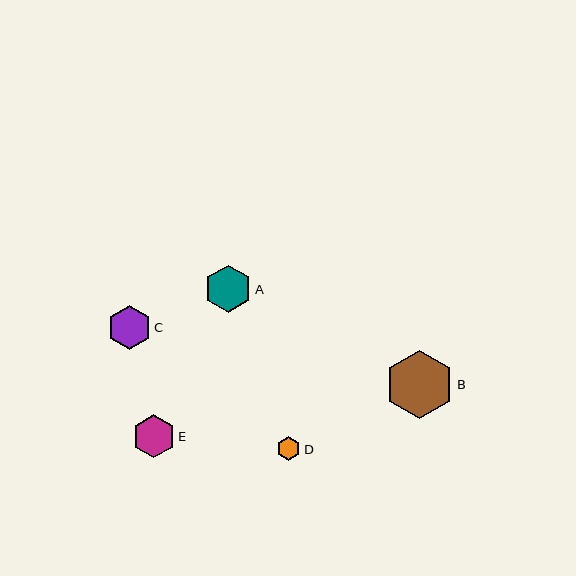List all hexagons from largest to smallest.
From largest to smallest: B, A, C, E, D.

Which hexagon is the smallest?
Hexagon D is the smallest with a size of approximately 24 pixels.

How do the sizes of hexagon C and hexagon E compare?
Hexagon C and hexagon E are approximately the same size.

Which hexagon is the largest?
Hexagon B is the largest with a size of approximately 69 pixels.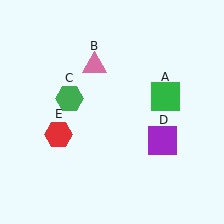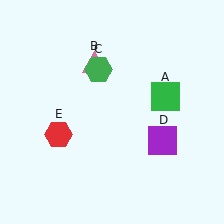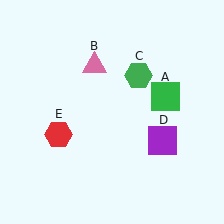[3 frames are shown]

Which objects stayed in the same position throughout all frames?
Green square (object A) and pink triangle (object B) and purple square (object D) and red hexagon (object E) remained stationary.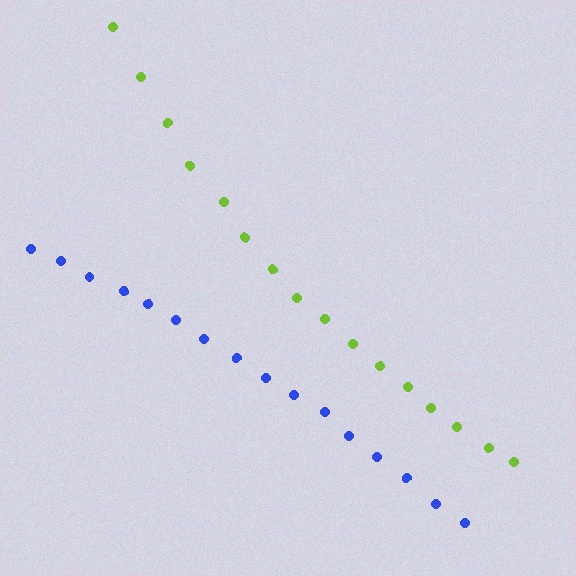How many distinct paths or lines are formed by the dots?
There are 2 distinct paths.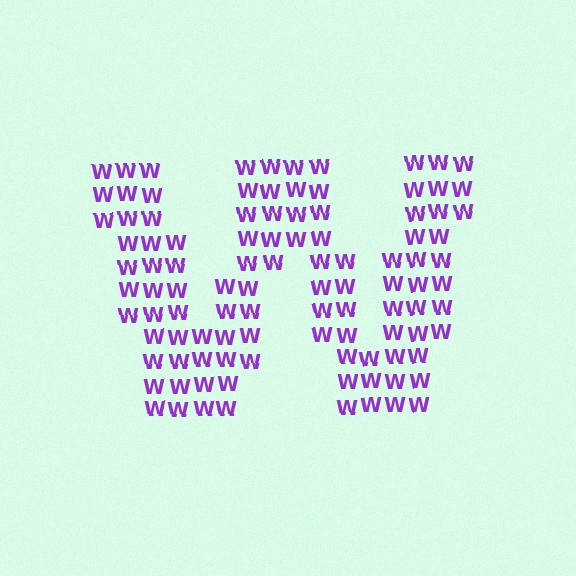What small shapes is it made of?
It is made of small letter W's.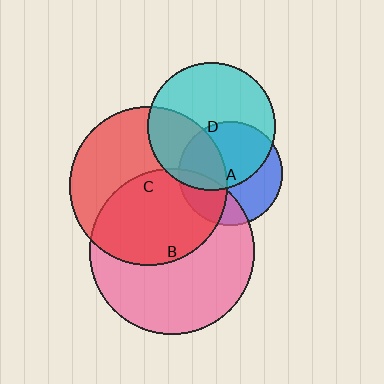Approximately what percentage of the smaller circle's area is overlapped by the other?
Approximately 5%.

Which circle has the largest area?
Circle B (pink).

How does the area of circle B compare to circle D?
Approximately 1.7 times.